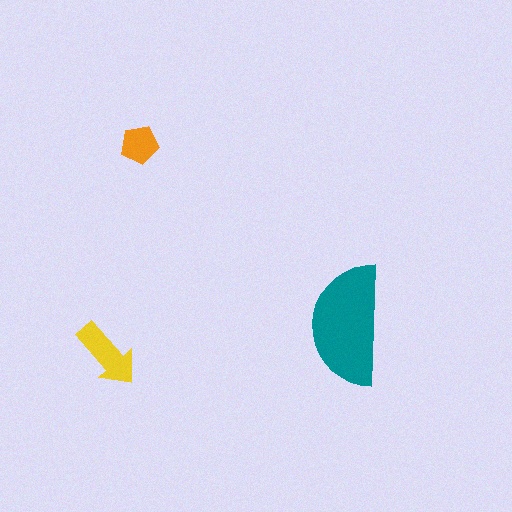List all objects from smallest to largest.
The orange pentagon, the yellow arrow, the teal semicircle.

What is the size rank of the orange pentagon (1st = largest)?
3rd.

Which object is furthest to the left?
The yellow arrow is leftmost.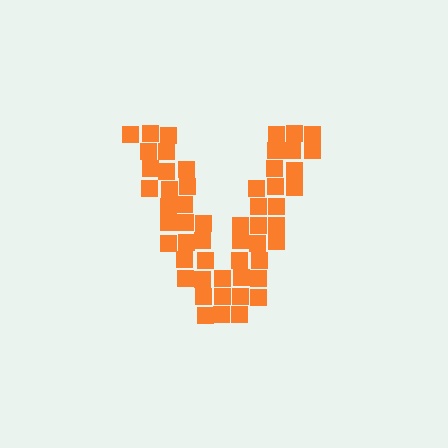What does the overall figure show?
The overall figure shows the letter V.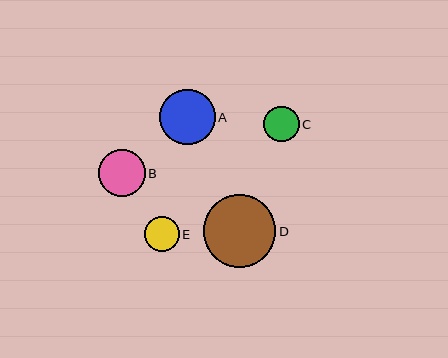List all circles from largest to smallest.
From largest to smallest: D, A, B, C, E.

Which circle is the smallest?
Circle E is the smallest with a size of approximately 35 pixels.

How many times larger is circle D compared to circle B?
Circle D is approximately 1.6 times the size of circle B.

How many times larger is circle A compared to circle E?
Circle A is approximately 1.6 times the size of circle E.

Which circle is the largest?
Circle D is the largest with a size of approximately 73 pixels.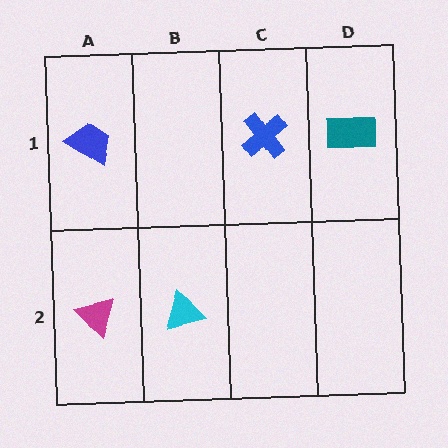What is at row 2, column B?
A cyan triangle.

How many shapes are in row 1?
3 shapes.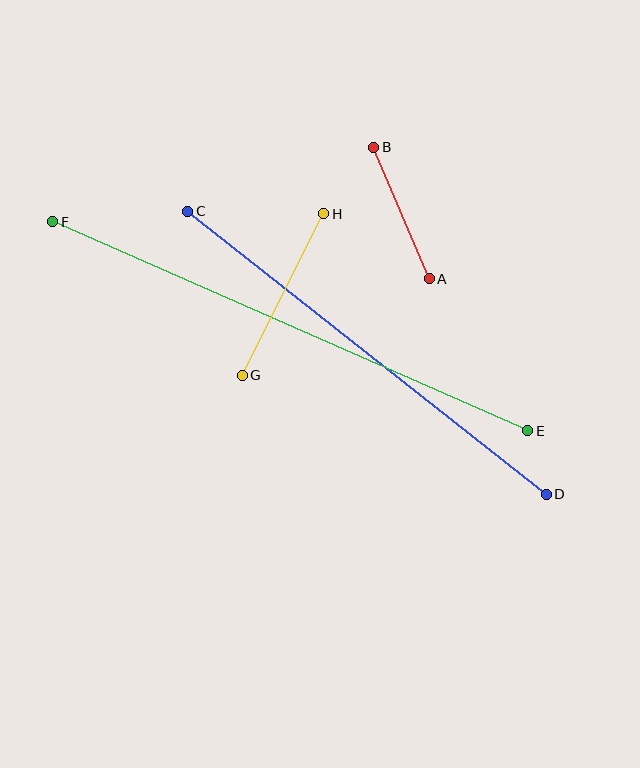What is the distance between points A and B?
The distance is approximately 143 pixels.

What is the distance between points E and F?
The distance is approximately 519 pixels.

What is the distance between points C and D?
The distance is approximately 457 pixels.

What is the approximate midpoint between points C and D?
The midpoint is at approximately (367, 353) pixels.